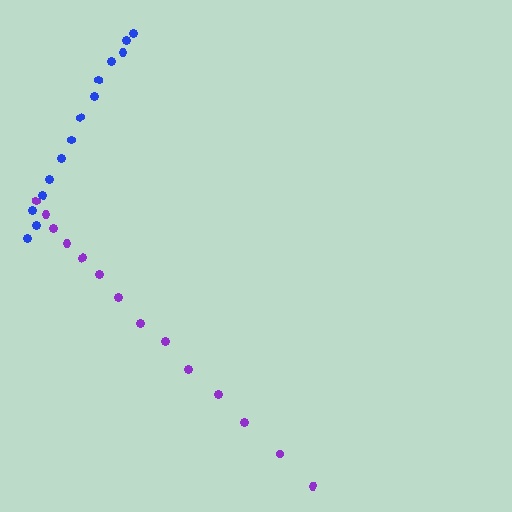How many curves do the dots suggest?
There are 2 distinct paths.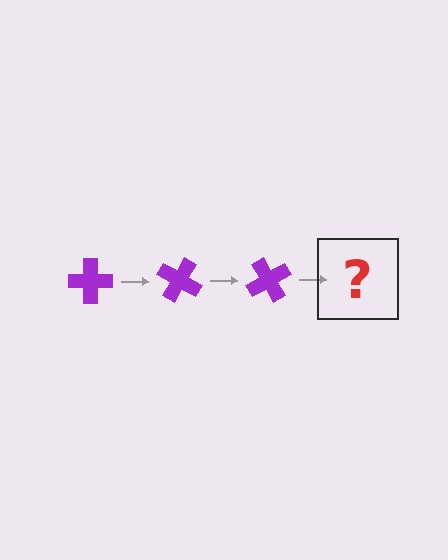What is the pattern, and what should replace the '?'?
The pattern is that the cross rotates 30 degrees each step. The '?' should be a purple cross rotated 90 degrees.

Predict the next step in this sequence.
The next step is a purple cross rotated 90 degrees.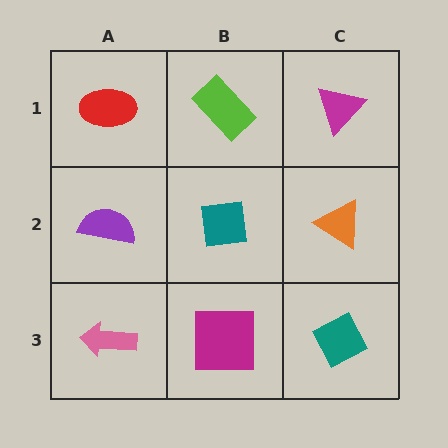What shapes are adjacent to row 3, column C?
An orange triangle (row 2, column C), a magenta square (row 3, column B).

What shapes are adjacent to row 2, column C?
A magenta triangle (row 1, column C), a teal diamond (row 3, column C), a teal square (row 2, column B).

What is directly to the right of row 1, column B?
A magenta triangle.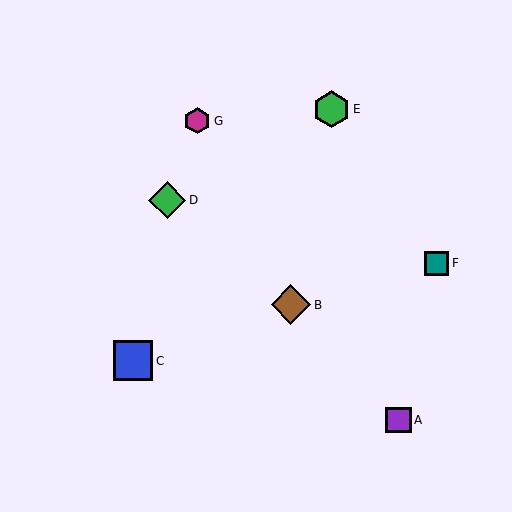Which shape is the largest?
The brown diamond (labeled B) is the largest.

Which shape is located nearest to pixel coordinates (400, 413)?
The purple square (labeled A) at (399, 420) is nearest to that location.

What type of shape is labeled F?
Shape F is a teal square.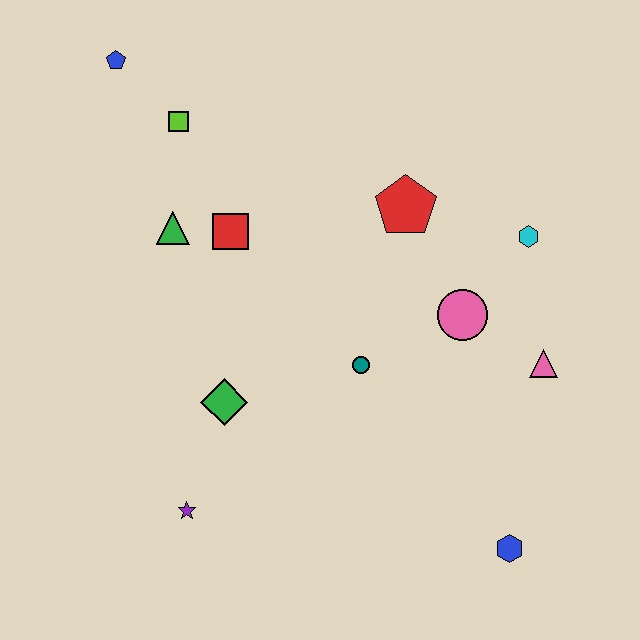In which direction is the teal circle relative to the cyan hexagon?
The teal circle is to the left of the cyan hexagon.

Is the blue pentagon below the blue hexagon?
No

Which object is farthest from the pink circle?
The blue pentagon is farthest from the pink circle.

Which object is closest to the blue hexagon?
The pink triangle is closest to the blue hexagon.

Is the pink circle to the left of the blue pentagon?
No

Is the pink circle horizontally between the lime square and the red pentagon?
No